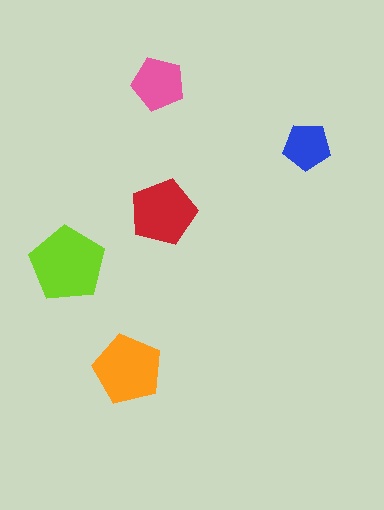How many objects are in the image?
There are 5 objects in the image.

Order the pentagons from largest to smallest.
the lime one, the orange one, the red one, the pink one, the blue one.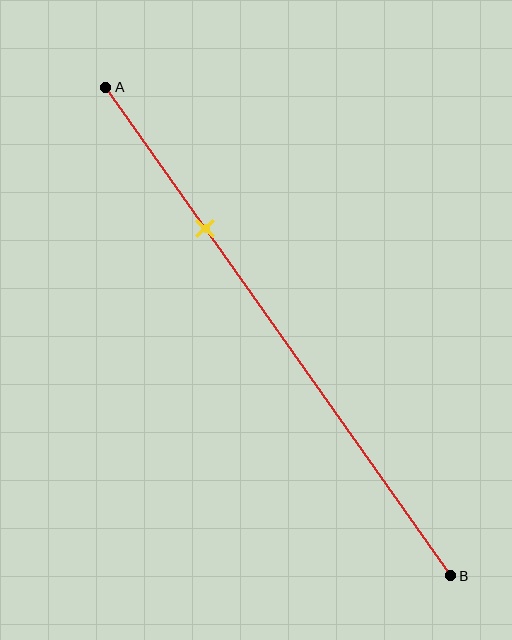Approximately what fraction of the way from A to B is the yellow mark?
The yellow mark is approximately 30% of the way from A to B.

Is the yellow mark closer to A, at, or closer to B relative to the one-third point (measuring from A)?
The yellow mark is closer to point A than the one-third point of segment AB.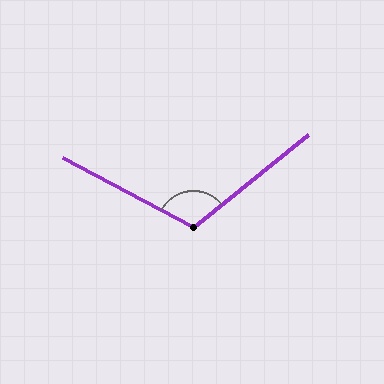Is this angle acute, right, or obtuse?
It is obtuse.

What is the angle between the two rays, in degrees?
Approximately 113 degrees.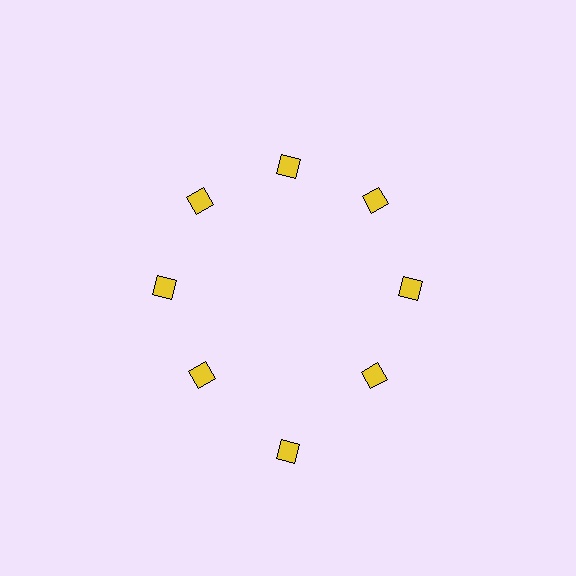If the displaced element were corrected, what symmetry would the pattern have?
It would have 8-fold rotational symmetry — the pattern would map onto itself every 45 degrees.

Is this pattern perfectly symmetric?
No. The 8 yellow diamonds are arranged in a ring, but one element near the 6 o'clock position is pushed outward from the center, breaking the 8-fold rotational symmetry.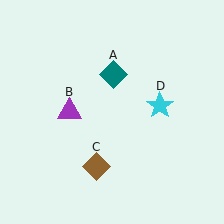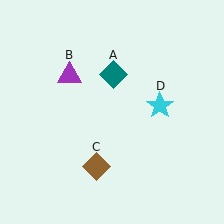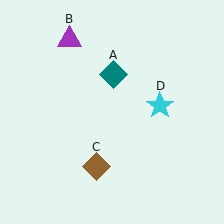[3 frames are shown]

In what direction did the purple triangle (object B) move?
The purple triangle (object B) moved up.